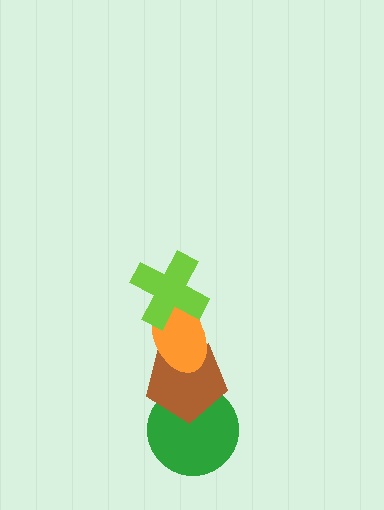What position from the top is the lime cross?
The lime cross is 1st from the top.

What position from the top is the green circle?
The green circle is 4th from the top.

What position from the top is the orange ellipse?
The orange ellipse is 2nd from the top.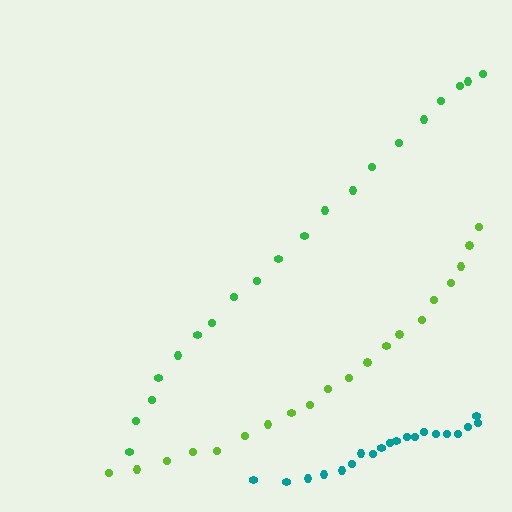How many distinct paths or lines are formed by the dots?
There are 3 distinct paths.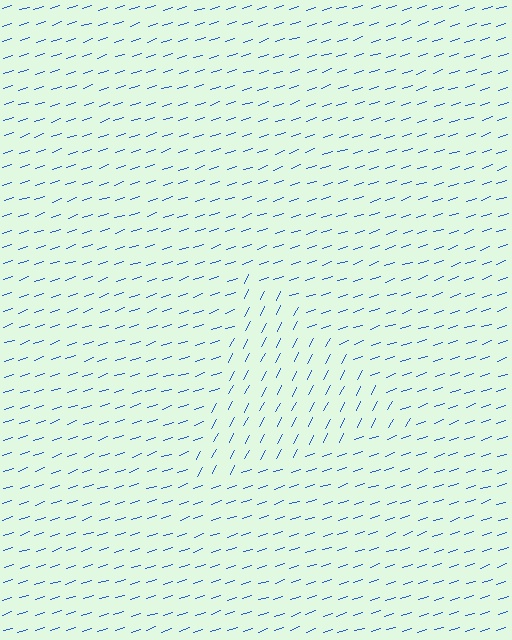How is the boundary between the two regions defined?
The boundary is defined purely by a change in line orientation (approximately 45 degrees difference). All lines are the same color and thickness.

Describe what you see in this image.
The image is filled with small blue line segments. A triangle region in the image has lines oriented differently from the surrounding lines, creating a visible texture boundary.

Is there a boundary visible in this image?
Yes, there is a texture boundary formed by a change in line orientation.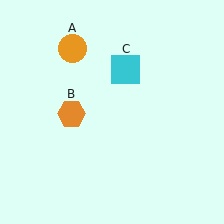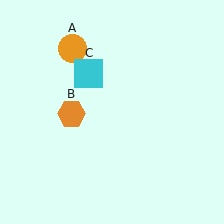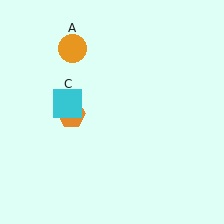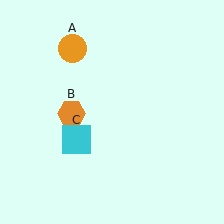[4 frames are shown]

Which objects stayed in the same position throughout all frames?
Orange circle (object A) and orange hexagon (object B) remained stationary.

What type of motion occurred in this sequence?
The cyan square (object C) rotated counterclockwise around the center of the scene.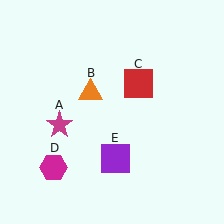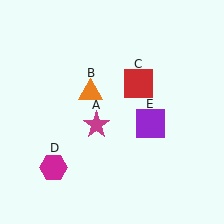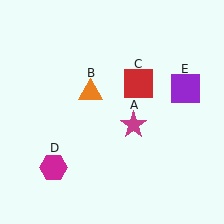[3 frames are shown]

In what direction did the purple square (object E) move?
The purple square (object E) moved up and to the right.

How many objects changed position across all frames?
2 objects changed position: magenta star (object A), purple square (object E).